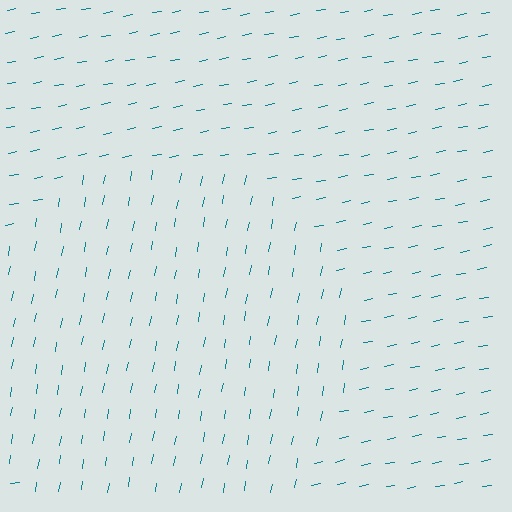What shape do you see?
I see a circle.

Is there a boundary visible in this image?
Yes, there is a texture boundary formed by a change in line orientation.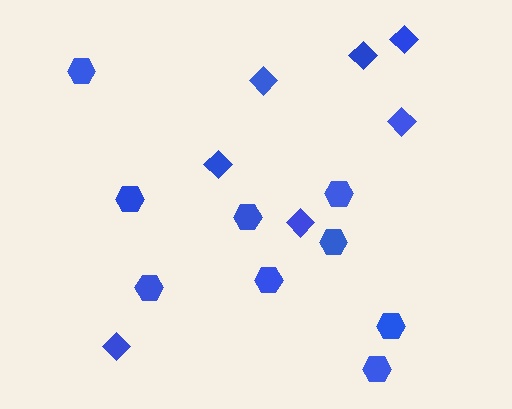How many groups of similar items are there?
There are 2 groups: one group of diamonds (7) and one group of hexagons (9).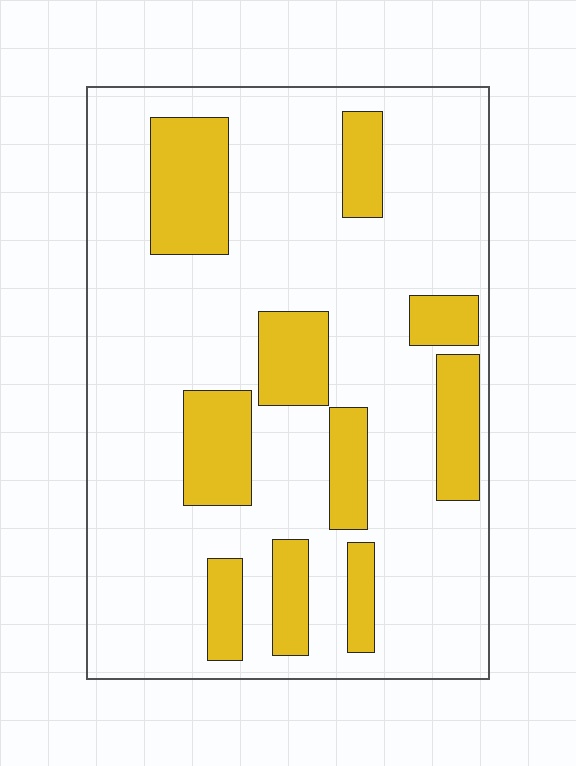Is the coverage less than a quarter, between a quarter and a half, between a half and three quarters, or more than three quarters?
Less than a quarter.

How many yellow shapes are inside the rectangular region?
10.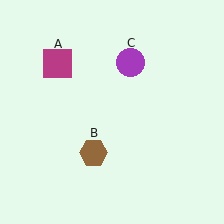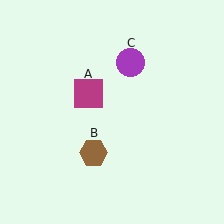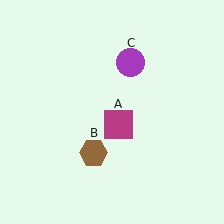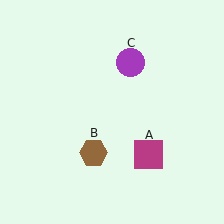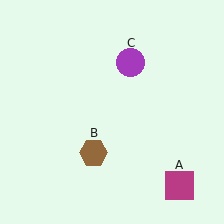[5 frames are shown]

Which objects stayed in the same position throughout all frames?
Brown hexagon (object B) and purple circle (object C) remained stationary.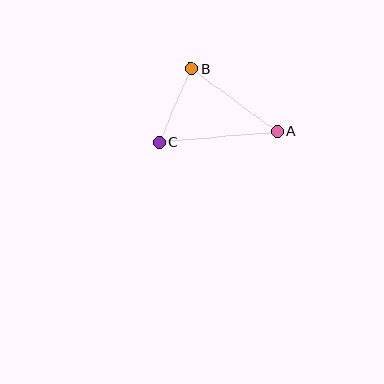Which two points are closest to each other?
Points B and C are closest to each other.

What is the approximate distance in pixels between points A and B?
The distance between A and B is approximately 106 pixels.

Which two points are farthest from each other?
Points A and C are farthest from each other.